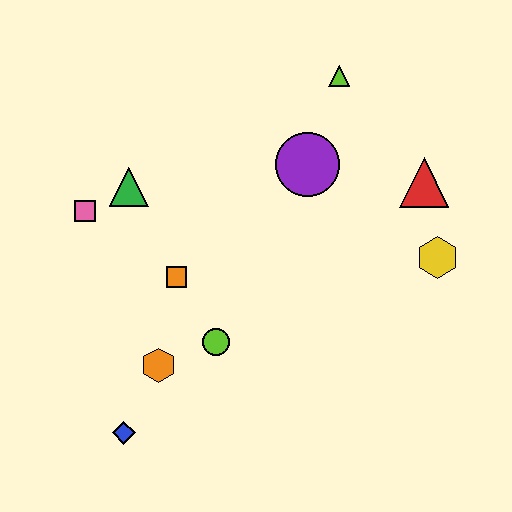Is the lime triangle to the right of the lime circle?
Yes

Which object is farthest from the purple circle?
The blue diamond is farthest from the purple circle.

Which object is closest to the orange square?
The lime circle is closest to the orange square.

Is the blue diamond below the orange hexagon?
Yes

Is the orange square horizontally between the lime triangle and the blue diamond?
Yes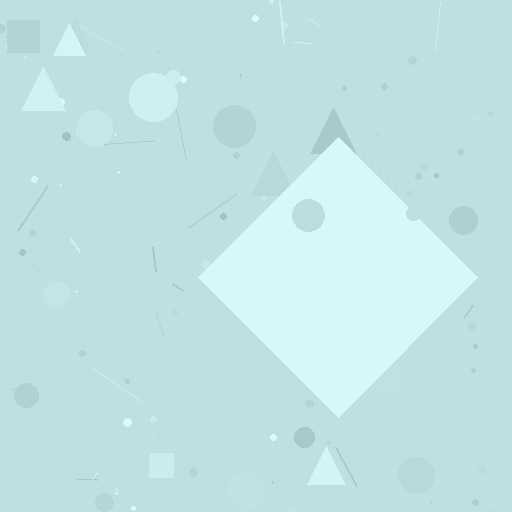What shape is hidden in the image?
A diamond is hidden in the image.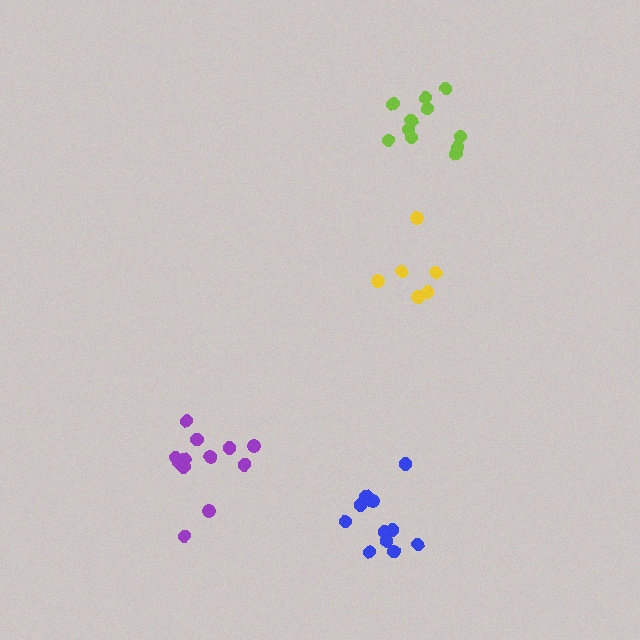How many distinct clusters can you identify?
There are 4 distinct clusters.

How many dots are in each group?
Group 1: 12 dots, Group 2: 6 dots, Group 3: 11 dots, Group 4: 11 dots (40 total).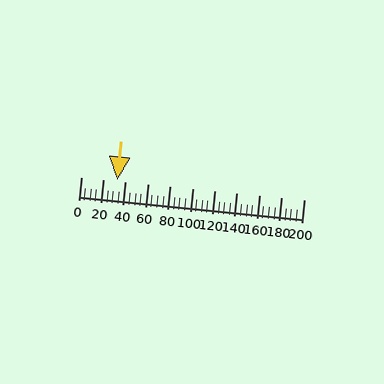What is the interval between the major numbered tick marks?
The major tick marks are spaced 20 units apart.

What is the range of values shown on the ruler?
The ruler shows values from 0 to 200.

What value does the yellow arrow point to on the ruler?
The yellow arrow points to approximately 33.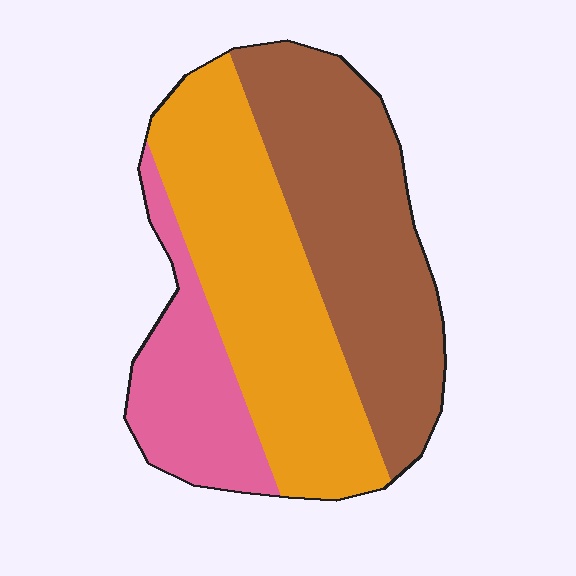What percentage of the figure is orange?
Orange takes up about two fifths (2/5) of the figure.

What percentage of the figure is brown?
Brown takes up about two fifths (2/5) of the figure.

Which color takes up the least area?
Pink, at roughly 20%.